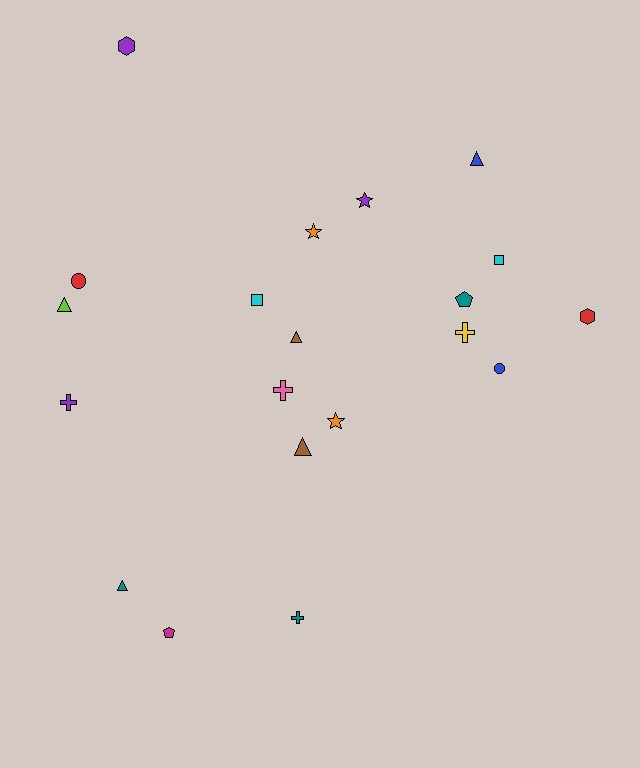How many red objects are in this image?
There are 2 red objects.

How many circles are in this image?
There are 2 circles.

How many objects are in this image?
There are 20 objects.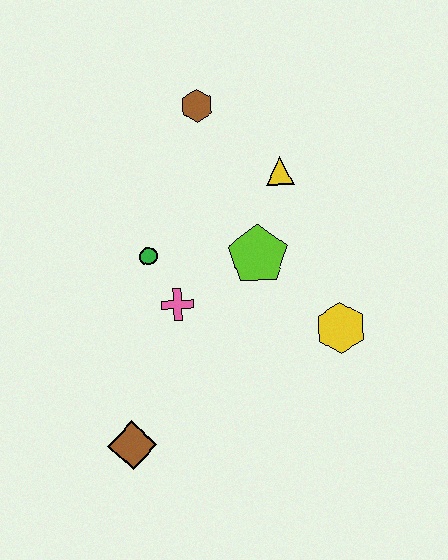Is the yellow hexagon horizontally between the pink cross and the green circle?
No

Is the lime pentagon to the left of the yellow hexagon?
Yes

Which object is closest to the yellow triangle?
The lime pentagon is closest to the yellow triangle.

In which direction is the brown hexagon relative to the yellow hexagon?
The brown hexagon is above the yellow hexagon.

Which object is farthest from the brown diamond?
The brown hexagon is farthest from the brown diamond.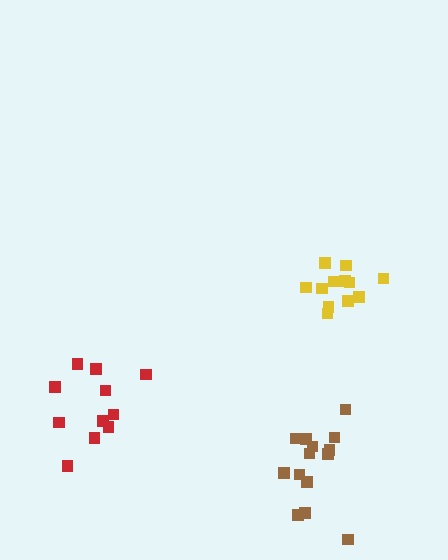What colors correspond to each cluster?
The clusters are colored: red, yellow, brown.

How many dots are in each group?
Group 1: 11 dots, Group 2: 12 dots, Group 3: 14 dots (37 total).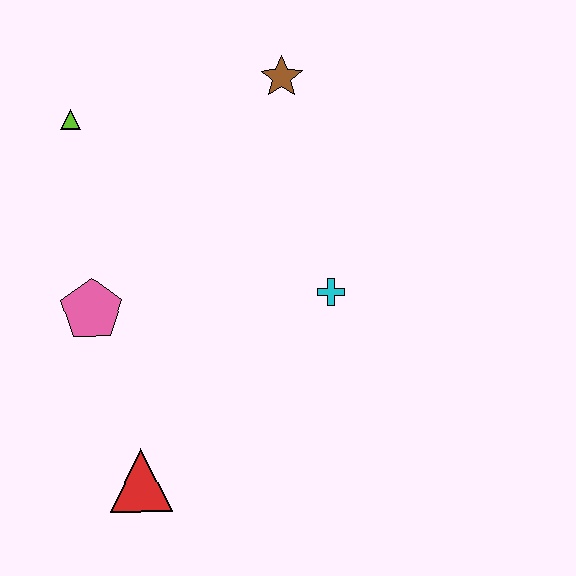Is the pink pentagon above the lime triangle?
No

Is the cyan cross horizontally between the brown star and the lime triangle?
No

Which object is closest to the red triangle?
The pink pentagon is closest to the red triangle.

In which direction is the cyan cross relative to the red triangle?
The cyan cross is to the right of the red triangle.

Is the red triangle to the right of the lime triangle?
Yes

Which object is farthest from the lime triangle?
The red triangle is farthest from the lime triangle.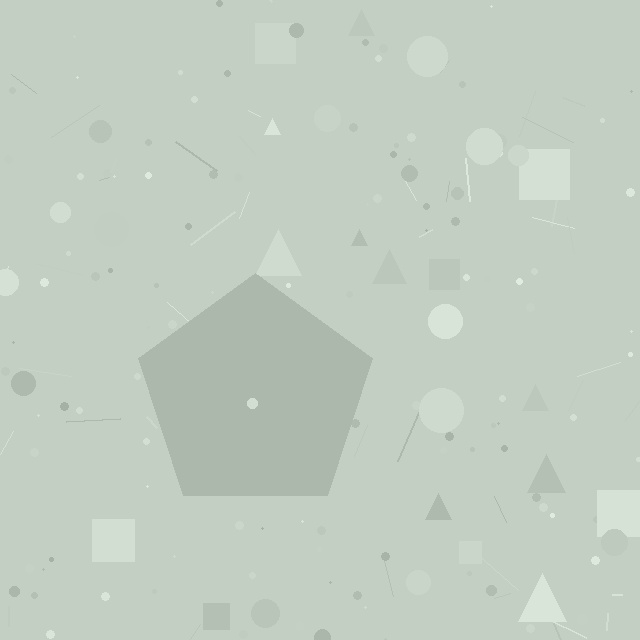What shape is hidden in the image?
A pentagon is hidden in the image.